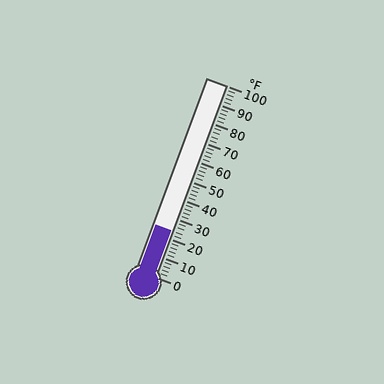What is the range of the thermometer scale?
The thermometer scale ranges from 0°F to 100°F.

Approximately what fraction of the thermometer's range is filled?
The thermometer is filled to approximately 25% of its range.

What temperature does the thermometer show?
The thermometer shows approximately 24°F.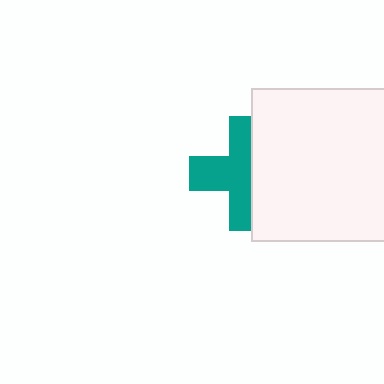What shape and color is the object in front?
The object in front is a white square.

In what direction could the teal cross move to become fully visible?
The teal cross could move left. That would shift it out from behind the white square entirely.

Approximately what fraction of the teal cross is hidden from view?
Roughly 42% of the teal cross is hidden behind the white square.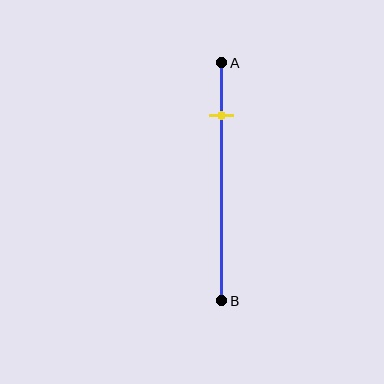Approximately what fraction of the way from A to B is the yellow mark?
The yellow mark is approximately 20% of the way from A to B.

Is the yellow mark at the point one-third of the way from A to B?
No, the mark is at about 20% from A, not at the 33% one-third point.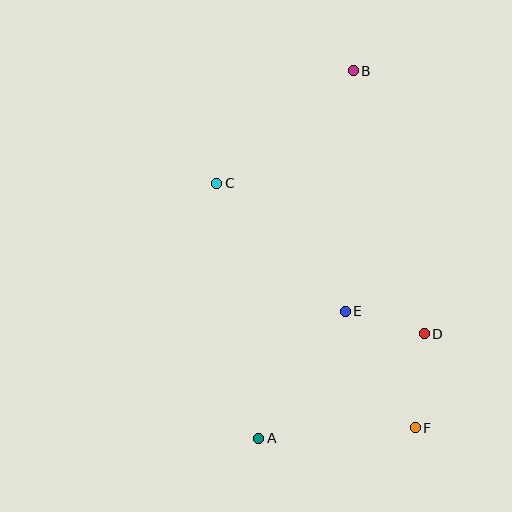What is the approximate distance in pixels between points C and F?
The distance between C and F is approximately 315 pixels.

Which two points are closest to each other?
Points D and E are closest to each other.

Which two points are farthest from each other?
Points A and B are farthest from each other.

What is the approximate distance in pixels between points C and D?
The distance between C and D is approximately 256 pixels.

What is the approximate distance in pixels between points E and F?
The distance between E and F is approximately 136 pixels.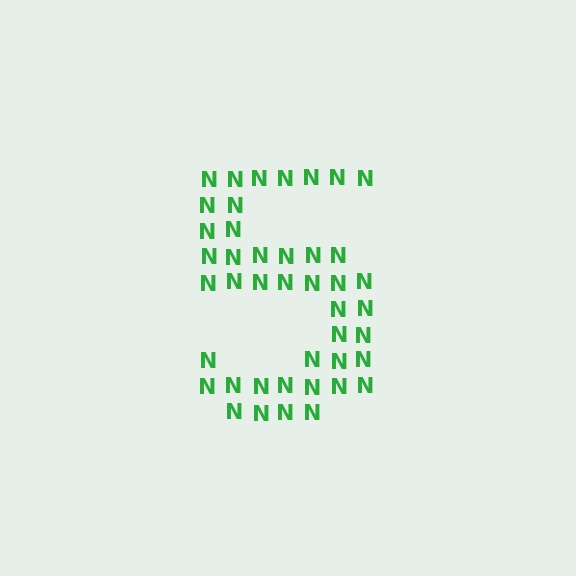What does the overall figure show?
The overall figure shows the digit 5.